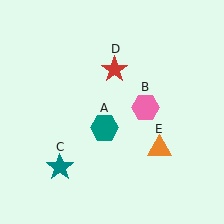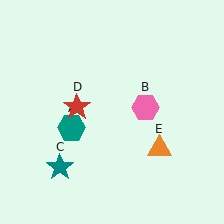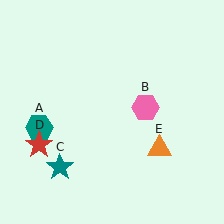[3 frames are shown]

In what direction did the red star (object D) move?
The red star (object D) moved down and to the left.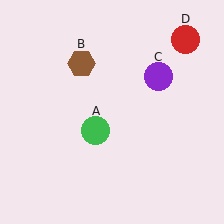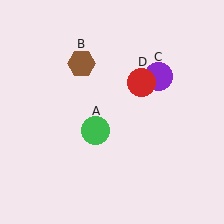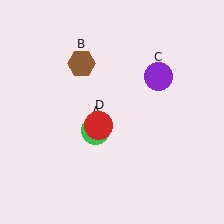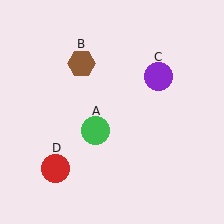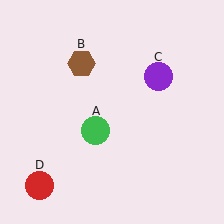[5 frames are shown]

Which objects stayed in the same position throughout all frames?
Green circle (object A) and brown hexagon (object B) and purple circle (object C) remained stationary.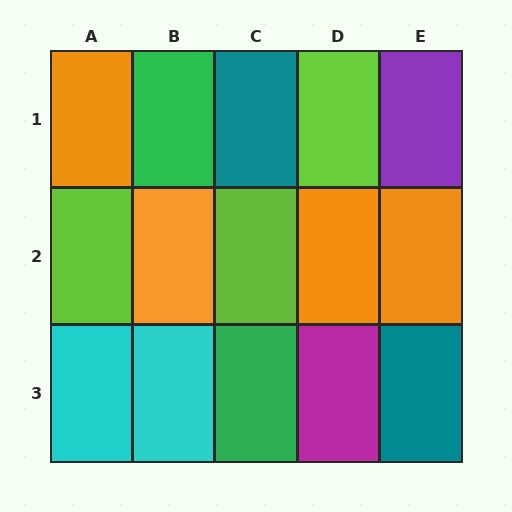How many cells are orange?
4 cells are orange.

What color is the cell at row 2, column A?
Lime.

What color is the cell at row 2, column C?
Lime.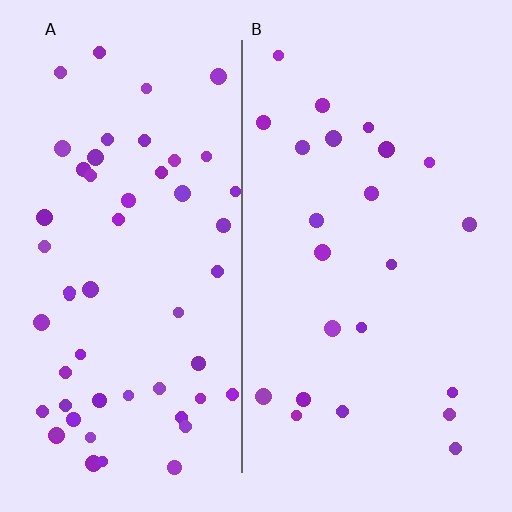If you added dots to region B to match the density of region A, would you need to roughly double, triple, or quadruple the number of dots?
Approximately double.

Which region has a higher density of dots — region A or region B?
A (the left).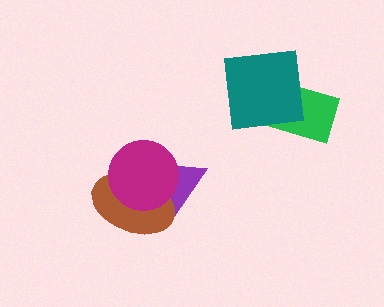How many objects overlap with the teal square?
1 object overlaps with the teal square.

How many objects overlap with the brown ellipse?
2 objects overlap with the brown ellipse.